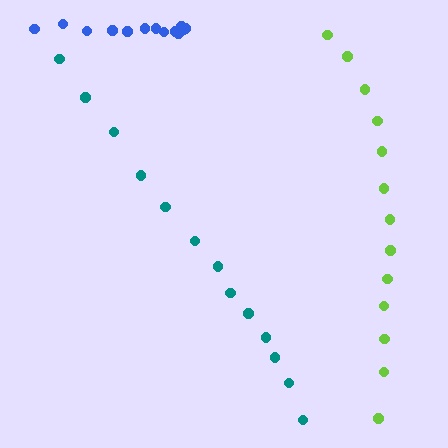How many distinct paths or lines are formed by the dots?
There are 3 distinct paths.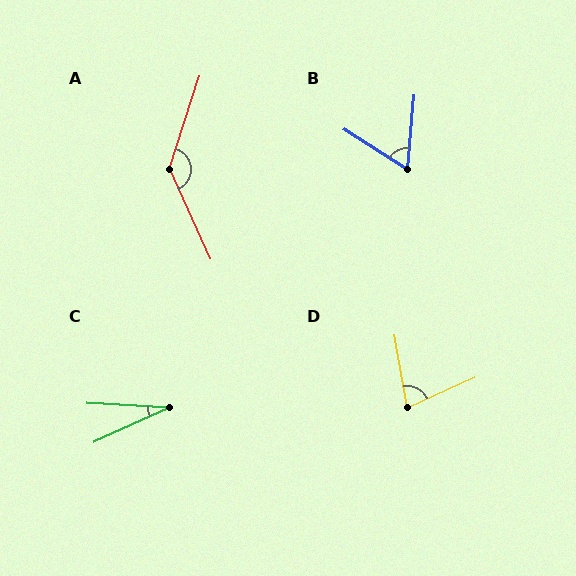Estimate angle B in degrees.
Approximately 62 degrees.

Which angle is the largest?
A, at approximately 137 degrees.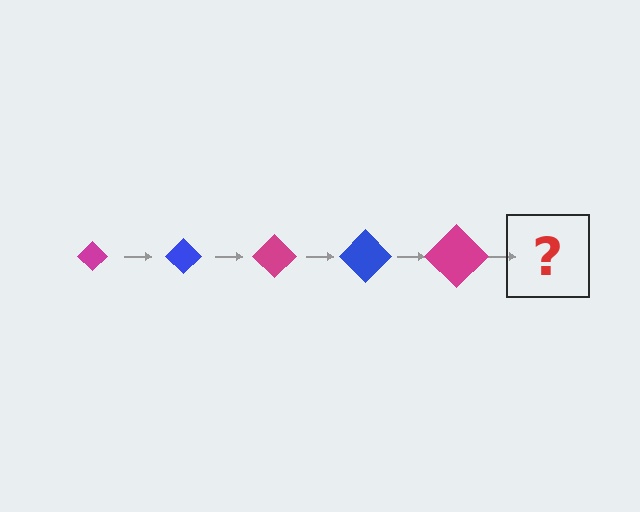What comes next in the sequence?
The next element should be a blue diamond, larger than the previous one.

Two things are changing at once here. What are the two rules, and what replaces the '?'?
The two rules are that the diamond grows larger each step and the color cycles through magenta and blue. The '?' should be a blue diamond, larger than the previous one.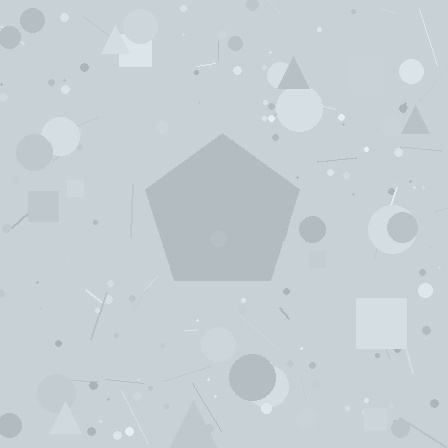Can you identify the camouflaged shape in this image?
The camouflaged shape is a pentagon.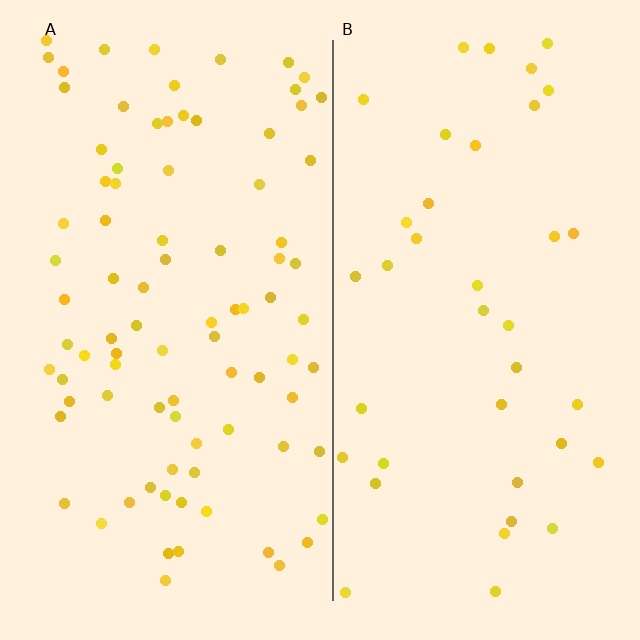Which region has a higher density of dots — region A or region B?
A (the left).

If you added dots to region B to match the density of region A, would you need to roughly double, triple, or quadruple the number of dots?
Approximately double.